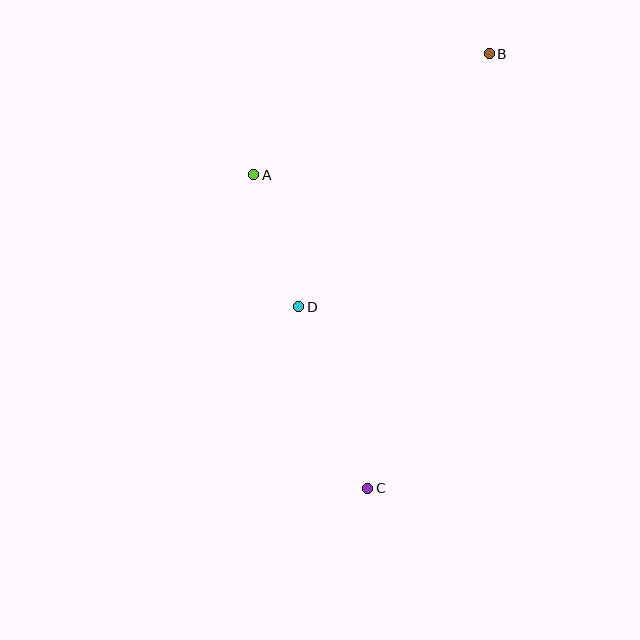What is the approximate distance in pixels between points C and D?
The distance between C and D is approximately 194 pixels.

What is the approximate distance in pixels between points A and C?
The distance between A and C is approximately 333 pixels.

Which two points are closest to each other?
Points A and D are closest to each other.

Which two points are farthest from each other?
Points B and C are farthest from each other.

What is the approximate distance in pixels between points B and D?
The distance between B and D is approximately 317 pixels.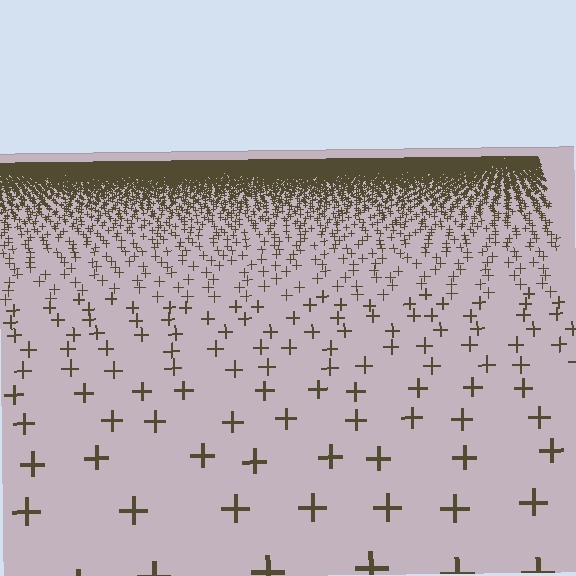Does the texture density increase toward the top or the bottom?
Density increases toward the top.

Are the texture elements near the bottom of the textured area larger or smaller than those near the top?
Larger. Near the bottom, elements are closer to the viewer and appear at a bigger on-screen size.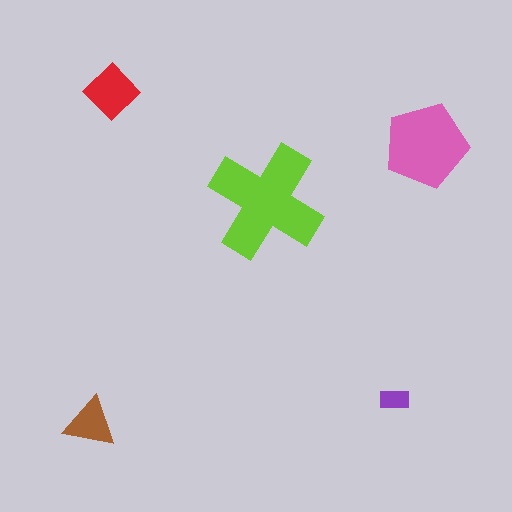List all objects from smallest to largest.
The purple rectangle, the brown triangle, the red diamond, the pink pentagon, the lime cross.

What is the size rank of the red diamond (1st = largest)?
3rd.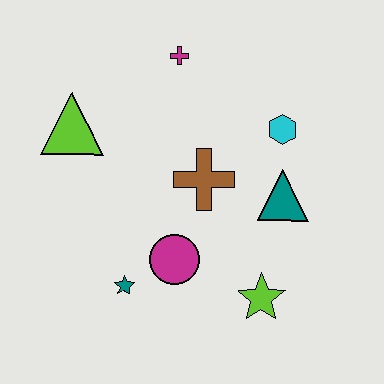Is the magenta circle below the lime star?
No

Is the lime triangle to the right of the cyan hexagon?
No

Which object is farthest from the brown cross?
The lime triangle is farthest from the brown cross.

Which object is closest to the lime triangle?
The magenta cross is closest to the lime triangle.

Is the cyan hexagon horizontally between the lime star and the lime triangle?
No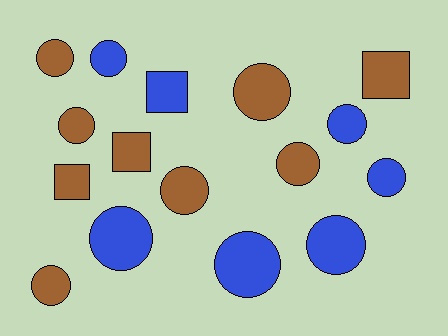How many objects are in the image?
There are 16 objects.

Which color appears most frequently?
Brown, with 9 objects.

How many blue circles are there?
There are 6 blue circles.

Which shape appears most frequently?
Circle, with 12 objects.